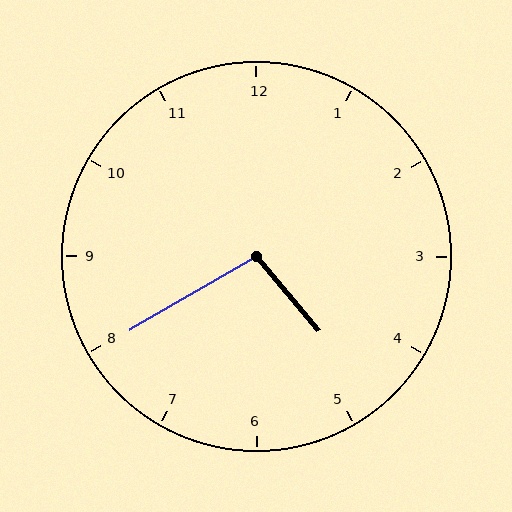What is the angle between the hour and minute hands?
Approximately 100 degrees.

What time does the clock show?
4:40.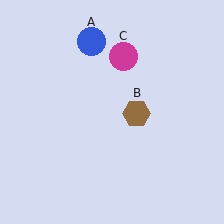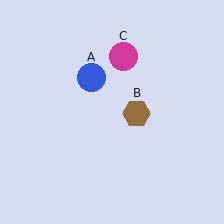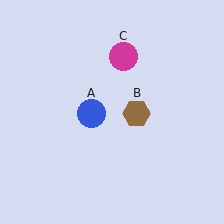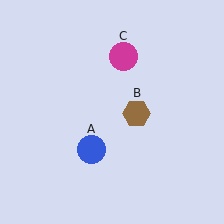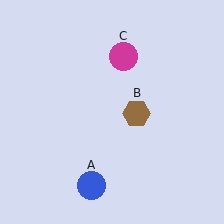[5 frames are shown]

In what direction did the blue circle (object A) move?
The blue circle (object A) moved down.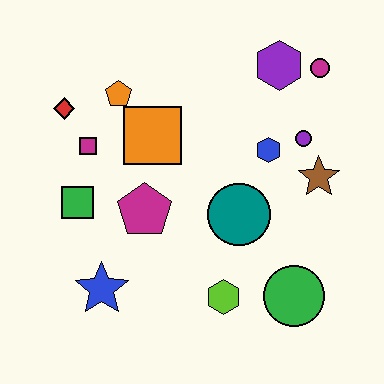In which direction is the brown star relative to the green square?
The brown star is to the right of the green square.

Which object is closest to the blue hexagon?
The purple circle is closest to the blue hexagon.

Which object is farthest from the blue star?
The magenta circle is farthest from the blue star.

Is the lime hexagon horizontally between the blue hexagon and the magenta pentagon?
Yes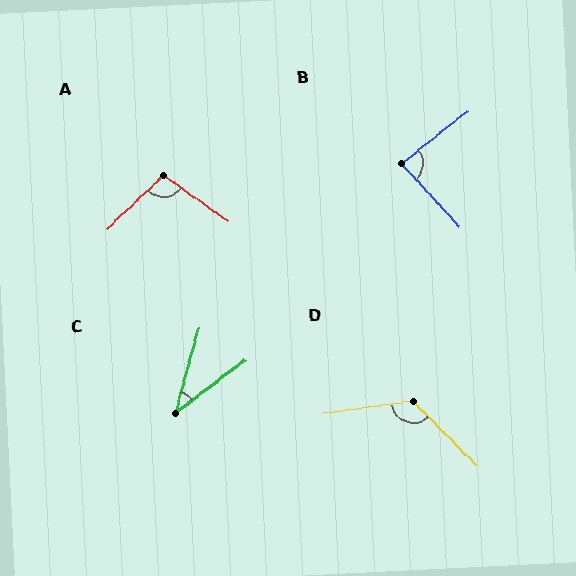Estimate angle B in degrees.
Approximately 86 degrees.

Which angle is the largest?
D, at approximately 126 degrees.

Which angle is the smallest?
C, at approximately 38 degrees.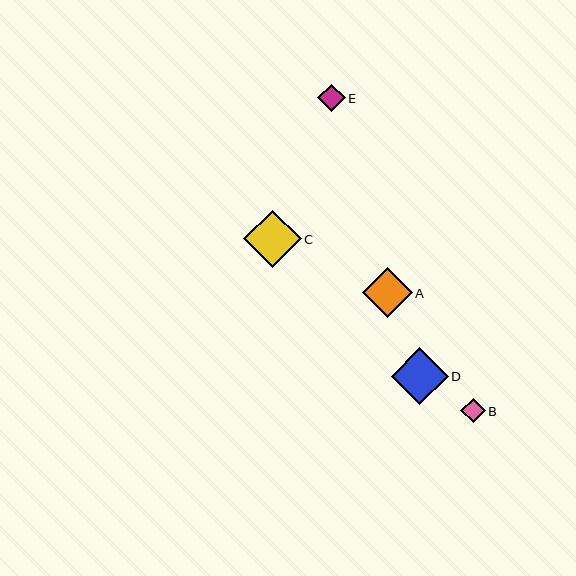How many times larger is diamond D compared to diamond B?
Diamond D is approximately 2.4 times the size of diamond B.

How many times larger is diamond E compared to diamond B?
Diamond E is approximately 1.1 times the size of diamond B.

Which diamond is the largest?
Diamond C is the largest with a size of approximately 57 pixels.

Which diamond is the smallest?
Diamond B is the smallest with a size of approximately 24 pixels.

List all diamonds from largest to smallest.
From largest to smallest: C, D, A, E, B.